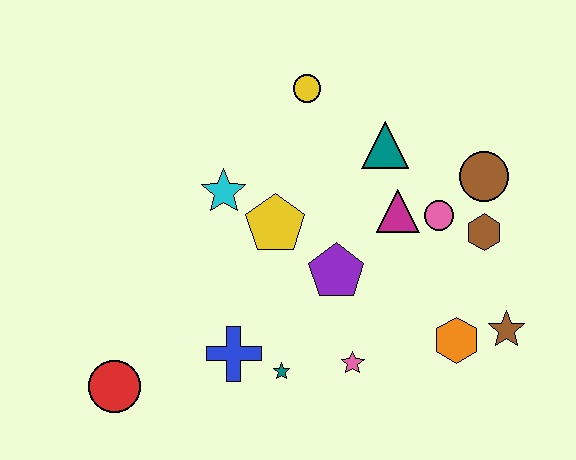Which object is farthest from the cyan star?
The brown star is farthest from the cyan star.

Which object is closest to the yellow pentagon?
The cyan star is closest to the yellow pentagon.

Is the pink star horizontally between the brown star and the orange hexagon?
No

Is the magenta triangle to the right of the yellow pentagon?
Yes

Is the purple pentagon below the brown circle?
Yes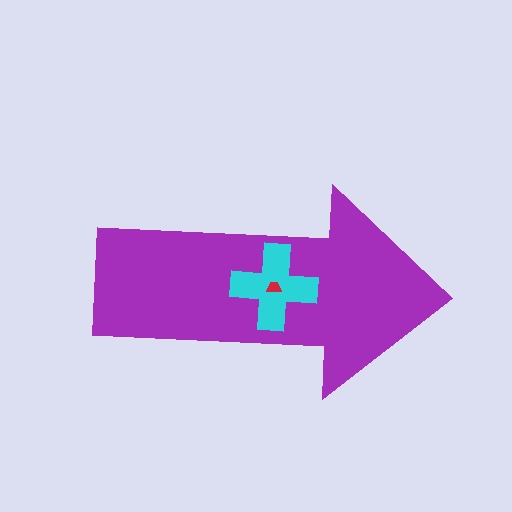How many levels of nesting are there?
3.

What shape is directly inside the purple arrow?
The cyan cross.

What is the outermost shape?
The purple arrow.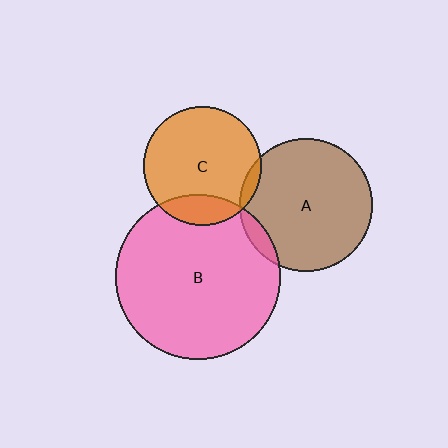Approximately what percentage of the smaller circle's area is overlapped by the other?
Approximately 5%.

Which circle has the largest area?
Circle B (pink).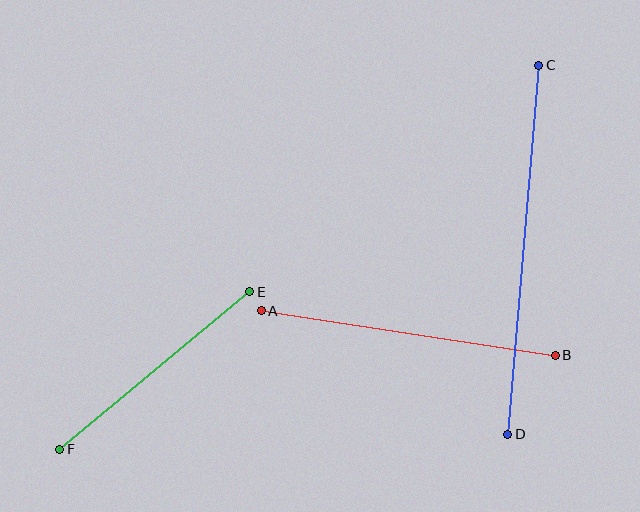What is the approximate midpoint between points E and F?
The midpoint is at approximately (155, 370) pixels.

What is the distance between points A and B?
The distance is approximately 297 pixels.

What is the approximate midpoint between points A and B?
The midpoint is at approximately (408, 333) pixels.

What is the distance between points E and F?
The distance is approximately 247 pixels.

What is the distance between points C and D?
The distance is approximately 370 pixels.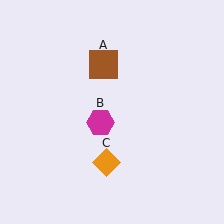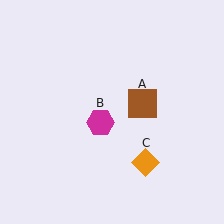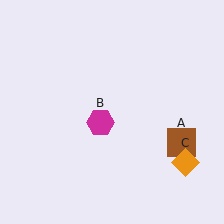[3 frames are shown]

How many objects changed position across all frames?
2 objects changed position: brown square (object A), orange diamond (object C).